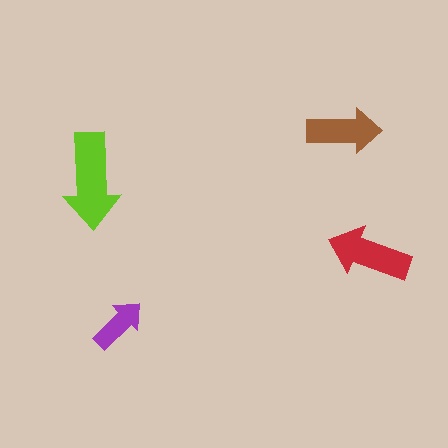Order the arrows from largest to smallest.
the lime one, the red one, the brown one, the purple one.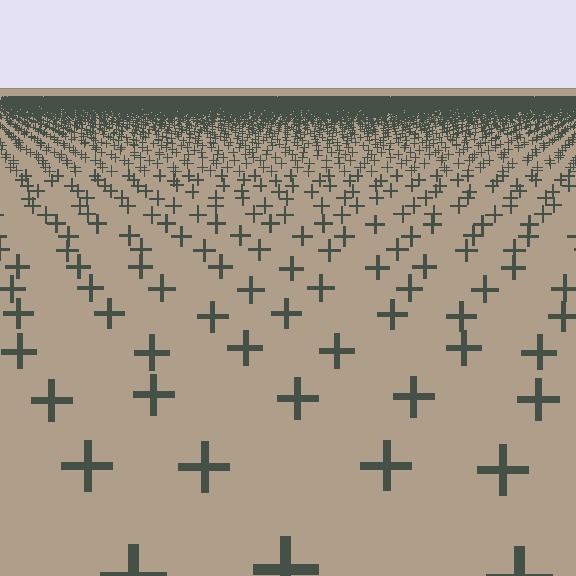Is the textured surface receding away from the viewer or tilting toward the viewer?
The surface is receding away from the viewer. Texture elements get smaller and denser toward the top.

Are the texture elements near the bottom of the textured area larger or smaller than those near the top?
Larger. Near the bottom, elements are closer to the viewer and appear at a bigger on-screen size.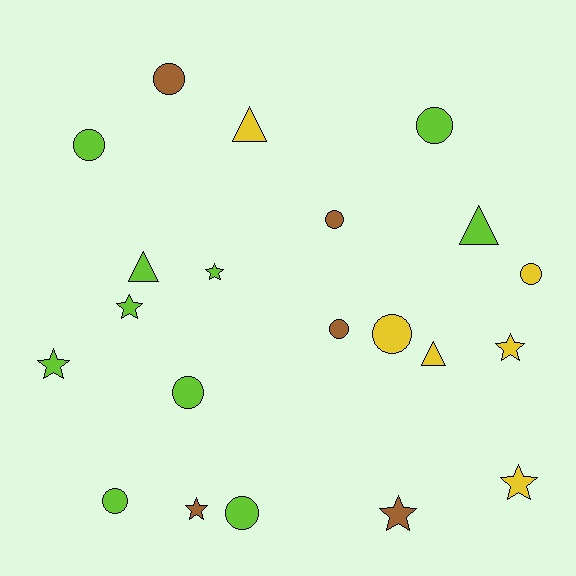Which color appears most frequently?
Lime, with 10 objects.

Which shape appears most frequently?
Circle, with 10 objects.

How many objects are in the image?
There are 21 objects.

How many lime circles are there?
There are 5 lime circles.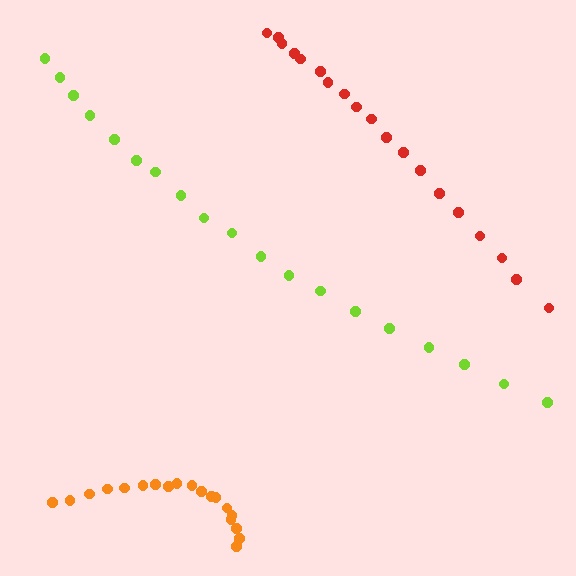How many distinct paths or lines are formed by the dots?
There are 3 distinct paths.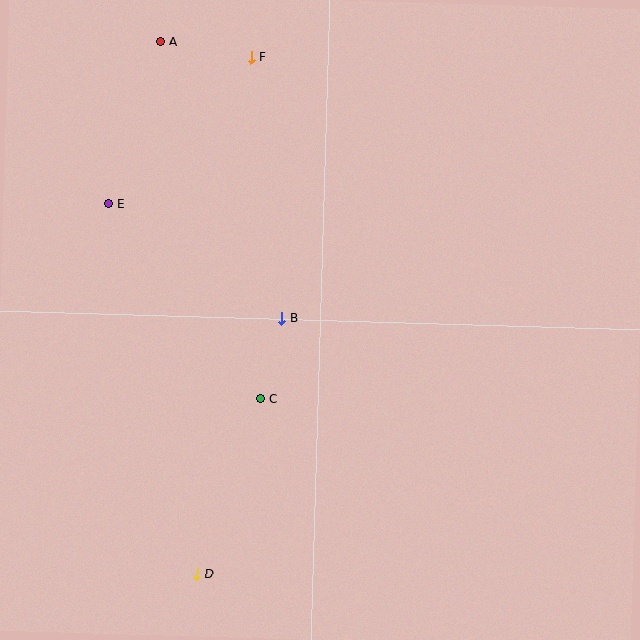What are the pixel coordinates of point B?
Point B is at (282, 318).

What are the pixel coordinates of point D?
Point D is at (197, 574).